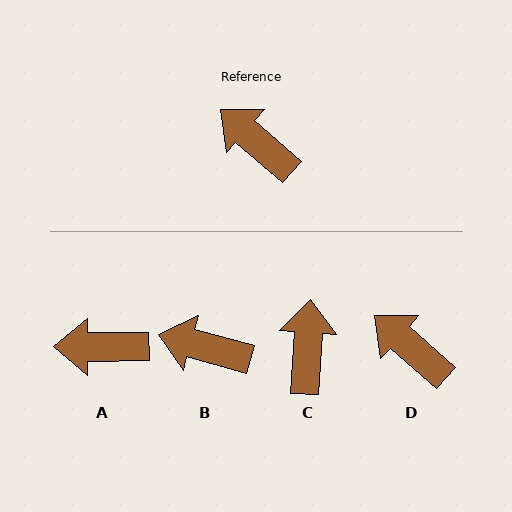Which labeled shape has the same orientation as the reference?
D.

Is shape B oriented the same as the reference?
No, it is off by about 26 degrees.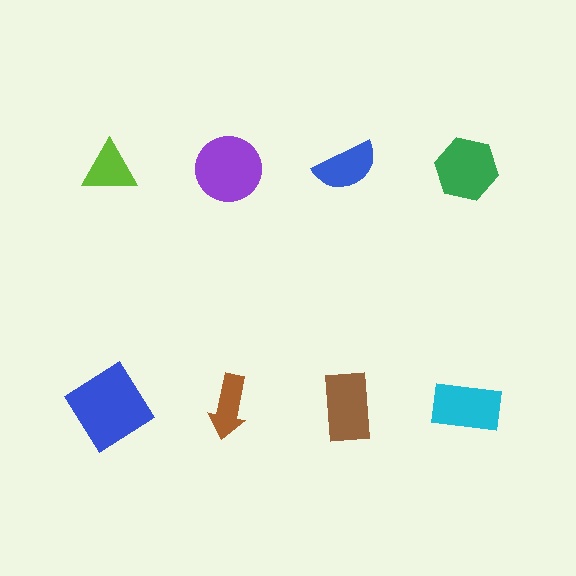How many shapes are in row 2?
4 shapes.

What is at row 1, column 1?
A lime triangle.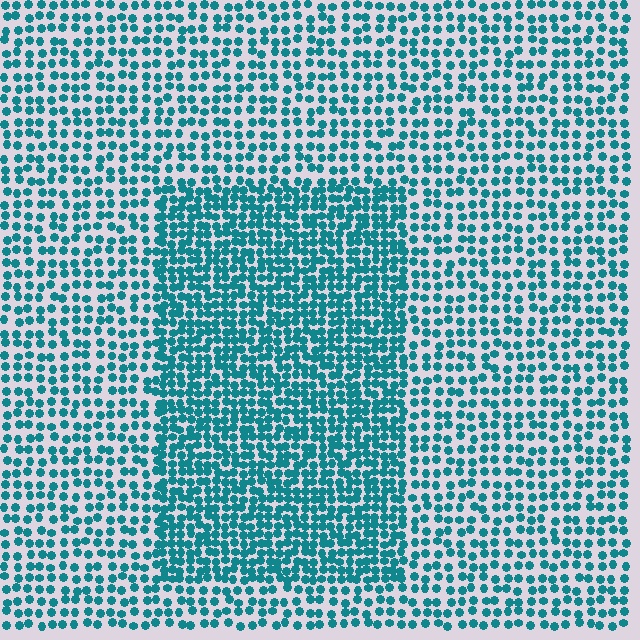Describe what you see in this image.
The image contains small teal elements arranged at two different densities. A rectangle-shaped region is visible where the elements are more densely packed than the surrounding area.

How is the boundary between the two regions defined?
The boundary is defined by a change in element density (approximately 1.7x ratio). All elements are the same color, size, and shape.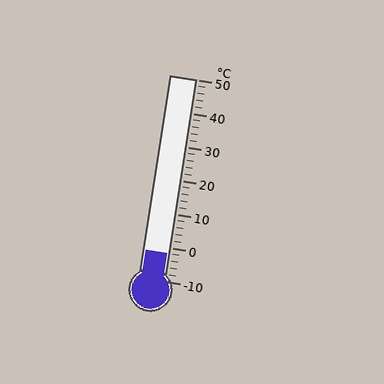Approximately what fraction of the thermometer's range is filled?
The thermometer is filled to approximately 15% of its range.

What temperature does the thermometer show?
The thermometer shows approximately -2°C.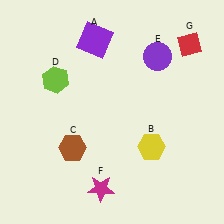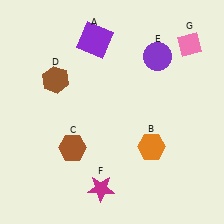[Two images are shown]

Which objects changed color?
B changed from yellow to orange. D changed from lime to brown. G changed from red to pink.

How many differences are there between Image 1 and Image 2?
There are 3 differences between the two images.